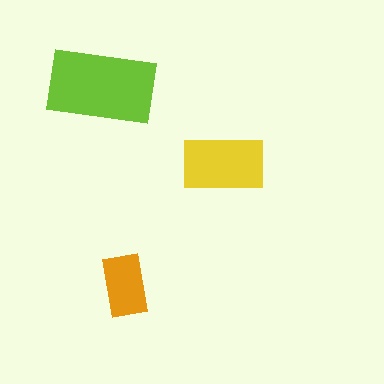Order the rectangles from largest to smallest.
the lime one, the yellow one, the orange one.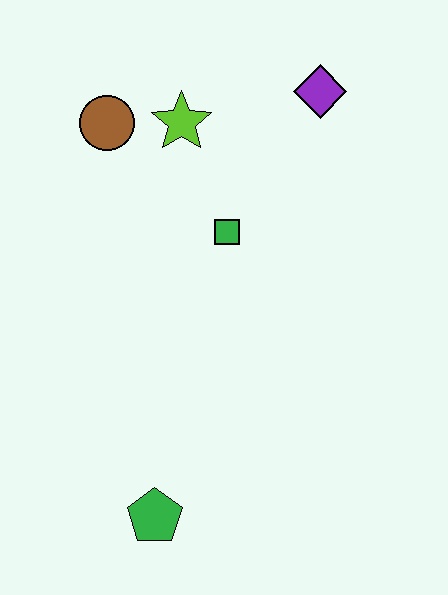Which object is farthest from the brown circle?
The green pentagon is farthest from the brown circle.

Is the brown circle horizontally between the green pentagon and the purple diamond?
No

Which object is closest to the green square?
The lime star is closest to the green square.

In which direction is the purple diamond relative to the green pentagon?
The purple diamond is above the green pentagon.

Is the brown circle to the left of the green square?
Yes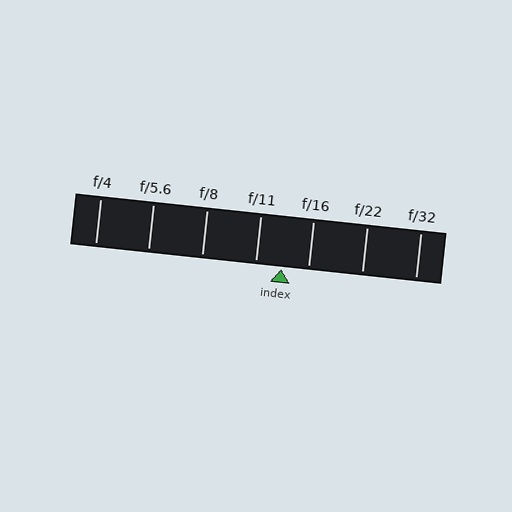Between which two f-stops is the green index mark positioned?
The index mark is between f/11 and f/16.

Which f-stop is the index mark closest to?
The index mark is closest to f/11.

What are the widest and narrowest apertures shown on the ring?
The widest aperture shown is f/4 and the narrowest is f/32.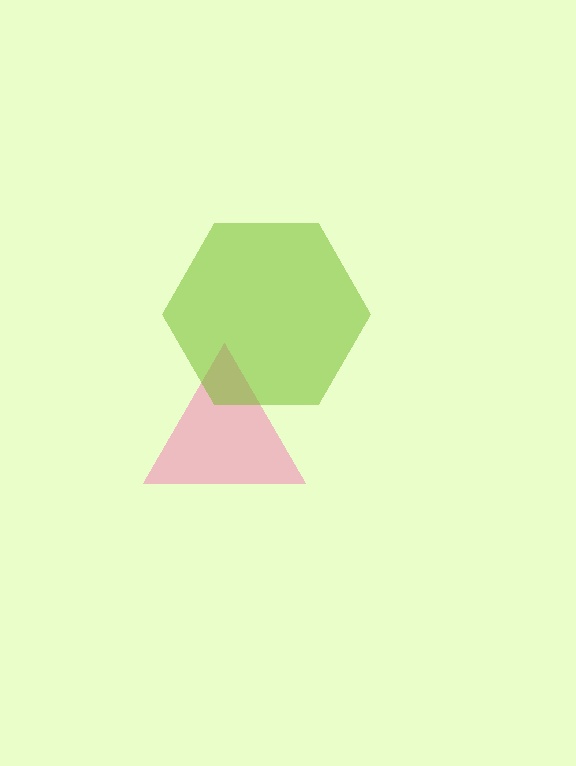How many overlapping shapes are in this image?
There are 2 overlapping shapes in the image.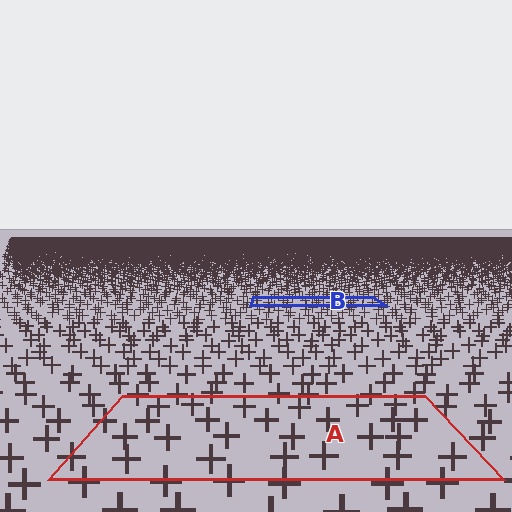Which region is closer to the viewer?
Region A is closer. The texture elements there are larger and more spread out.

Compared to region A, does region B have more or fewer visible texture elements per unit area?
Region B has more texture elements per unit area — they are packed more densely because it is farther away.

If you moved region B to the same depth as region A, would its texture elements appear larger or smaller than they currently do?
They would appear larger. At a closer depth, the same texture elements are projected at a bigger on-screen size.